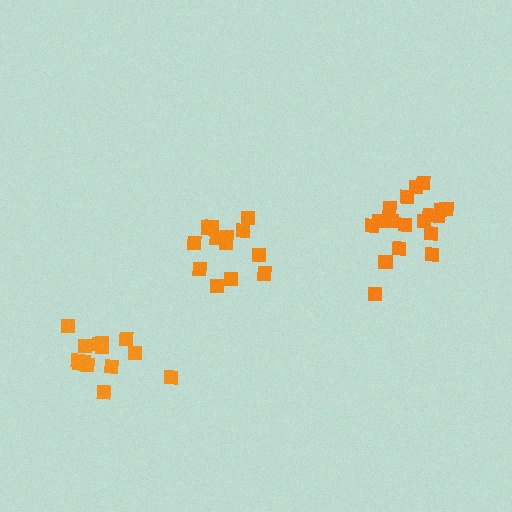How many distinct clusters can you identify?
There are 3 distinct clusters.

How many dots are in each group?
Group 1: 13 dots, Group 2: 14 dots, Group 3: 18 dots (45 total).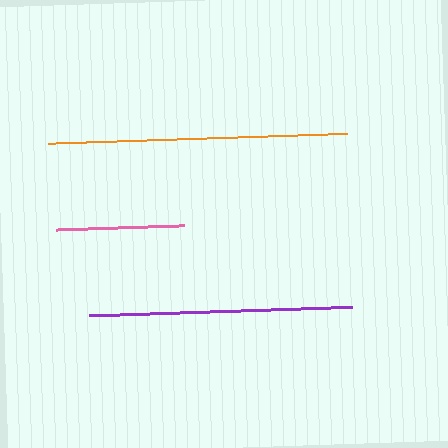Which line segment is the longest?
The orange line is the longest at approximately 300 pixels.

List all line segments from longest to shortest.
From longest to shortest: orange, purple, pink.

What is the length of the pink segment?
The pink segment is approximately 128 pixels long.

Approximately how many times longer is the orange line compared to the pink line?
The orange line is approximately 2.3 times the length of the pink line.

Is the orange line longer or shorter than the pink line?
The orange line is longer than the pink line.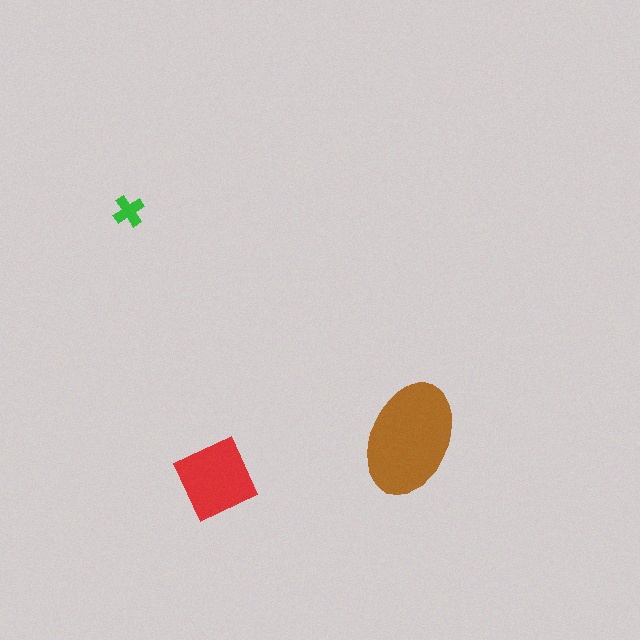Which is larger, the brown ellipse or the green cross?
The brown ellipse.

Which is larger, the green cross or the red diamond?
The red diamond.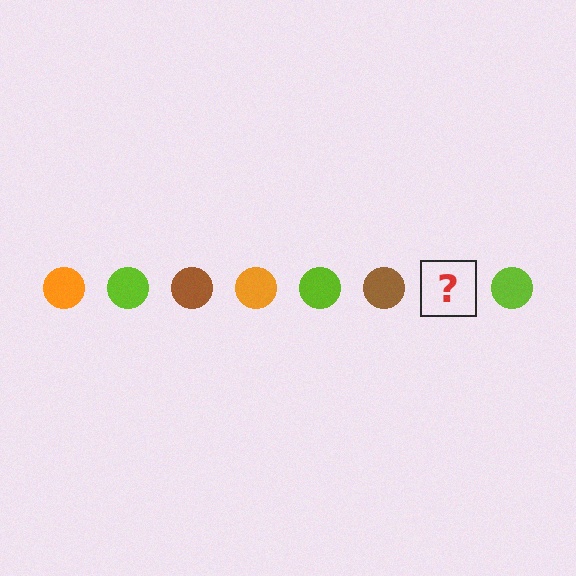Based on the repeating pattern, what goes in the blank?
The blank should be an orange circle.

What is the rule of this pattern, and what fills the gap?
The rule is that the pattern cycles through orange, lime, brown circles. The gap should be filled with an orange circle.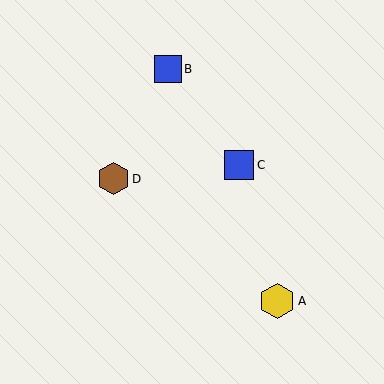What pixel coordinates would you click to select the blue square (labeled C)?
Click at (239, 165) to select the blue square C.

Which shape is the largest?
The yellow hexagon (labeled A) is the largest.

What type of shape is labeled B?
Shape B is a blue square.